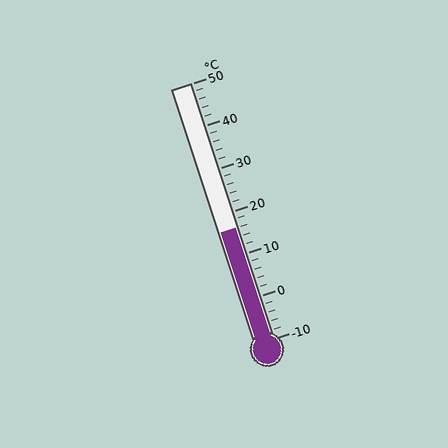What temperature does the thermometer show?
The thermometer shows approximately 16°C.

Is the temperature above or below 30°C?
The temperature is below 30°C.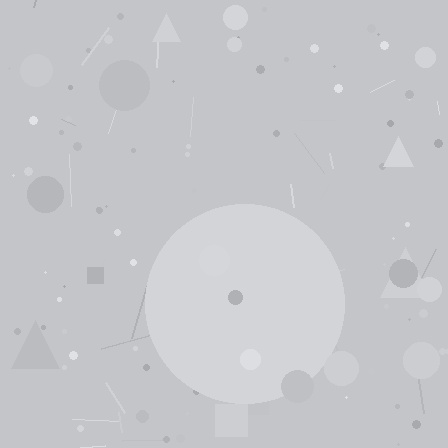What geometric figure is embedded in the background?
A circle is embedded in the background.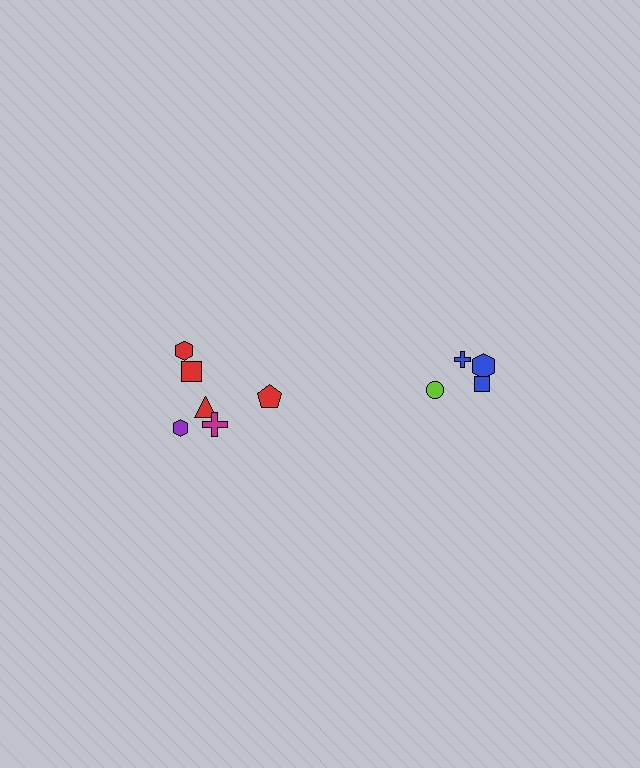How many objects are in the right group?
There are 4 objects.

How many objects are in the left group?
There are 6 objects.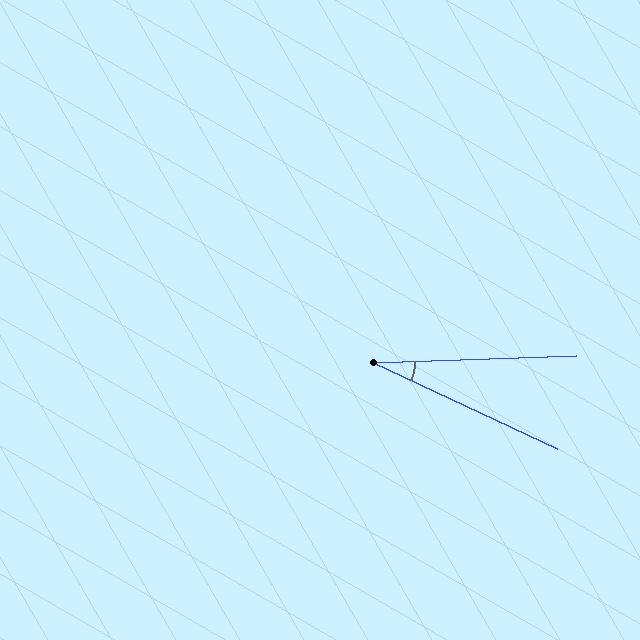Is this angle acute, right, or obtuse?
It is acute.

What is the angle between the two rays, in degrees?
Approximately 27 degrees.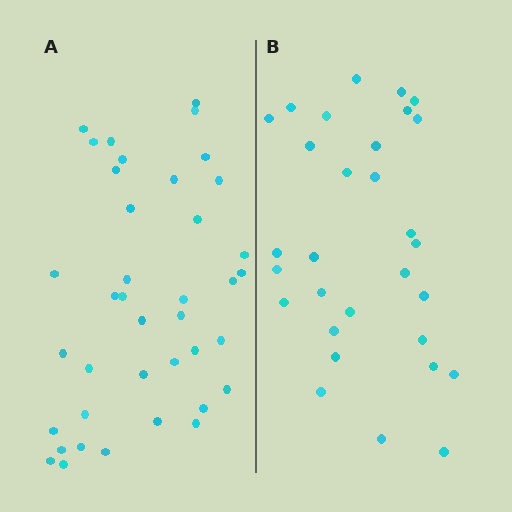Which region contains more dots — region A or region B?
Region A (the left region) has more dots.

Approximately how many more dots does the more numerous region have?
Region A has roughly 8 or so more dots than region B.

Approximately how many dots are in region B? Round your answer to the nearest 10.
About 30 dots.